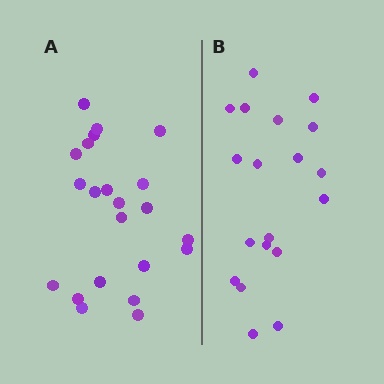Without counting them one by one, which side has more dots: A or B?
Region A (the left region) has more dots.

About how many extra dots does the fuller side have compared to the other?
Region A has just a few more — roughly 2 or 3 more dots than region B.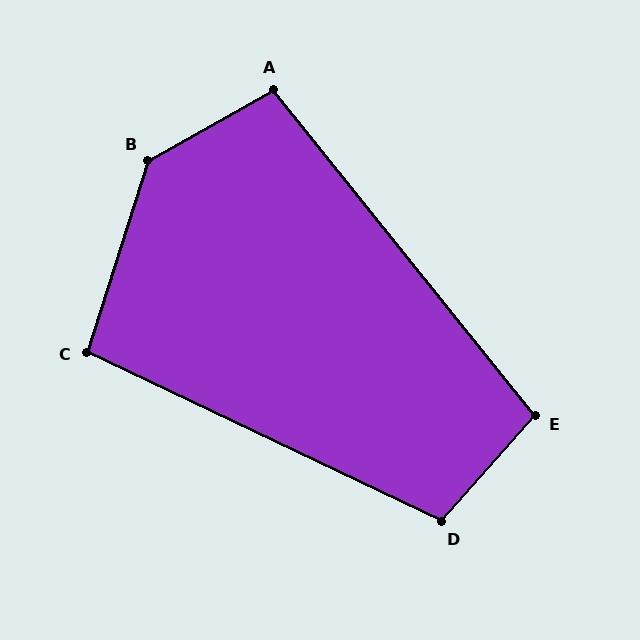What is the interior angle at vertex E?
Approximately 100 degrees (obtuse).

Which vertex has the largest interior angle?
B, at approximately 137 degrees.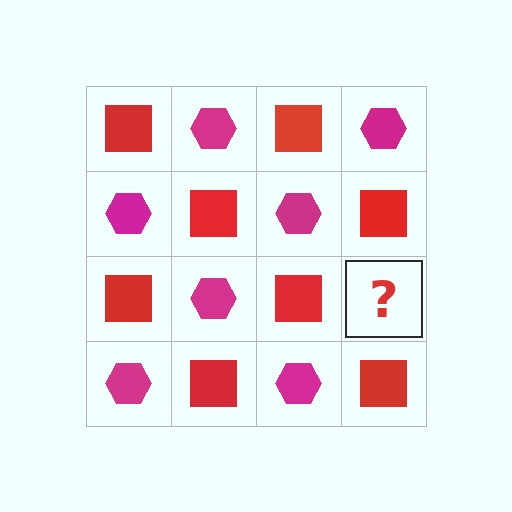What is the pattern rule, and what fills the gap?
The rule is that it alternates red square and magenta hexagon in a checkerboard pattern. The gap should be filled with a magenta hexagon.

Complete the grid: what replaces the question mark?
The question mark should be replaced with a magenta hexagon.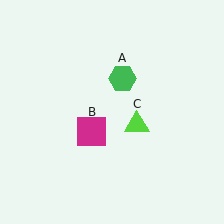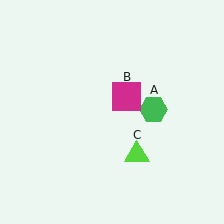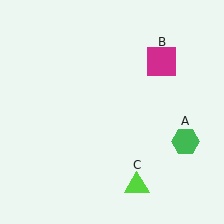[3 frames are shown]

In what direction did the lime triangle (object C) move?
The lime triangle (object C) moved down.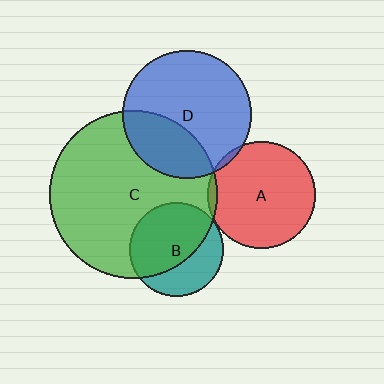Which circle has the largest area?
Circle C (green).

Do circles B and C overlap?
Yes.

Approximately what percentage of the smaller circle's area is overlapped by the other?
Approximately 65%.